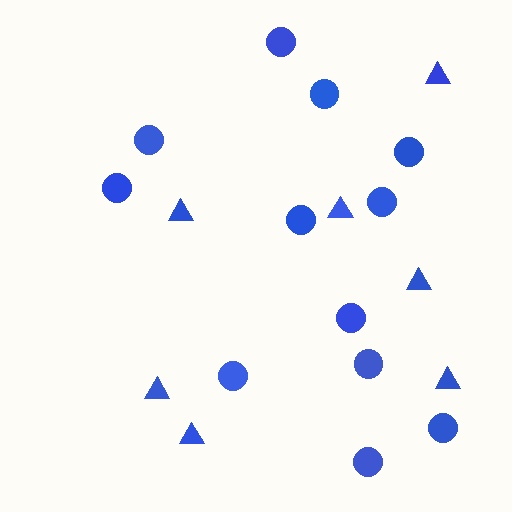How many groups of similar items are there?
There are 2 groups: one group of triangles (7) and one group of circles (12).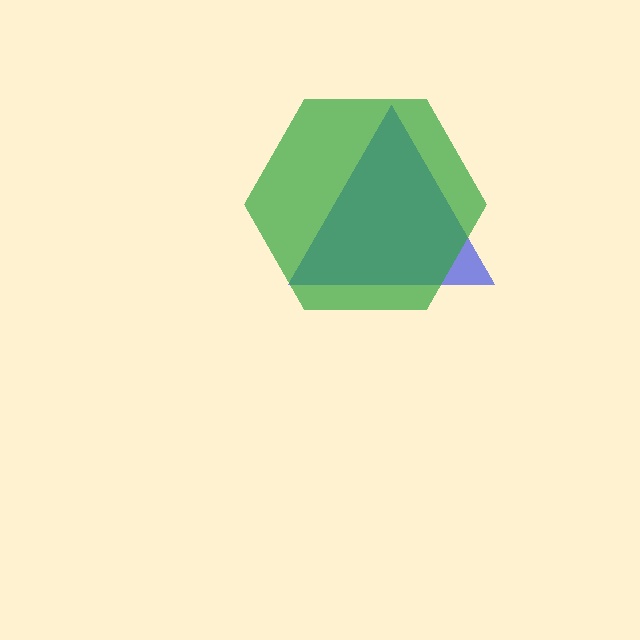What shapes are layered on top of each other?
The layered shapes are: a blue triangle, a green hexagon.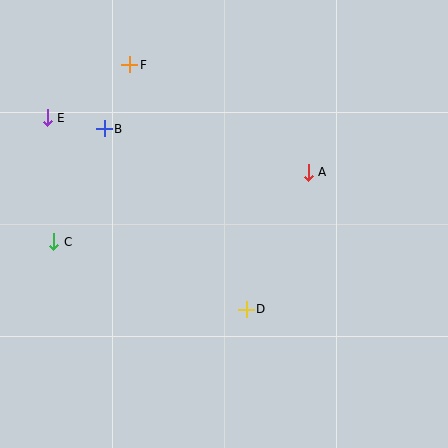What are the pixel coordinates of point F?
Point F is at (130, 65).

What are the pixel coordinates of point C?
Point C is at (54, 242).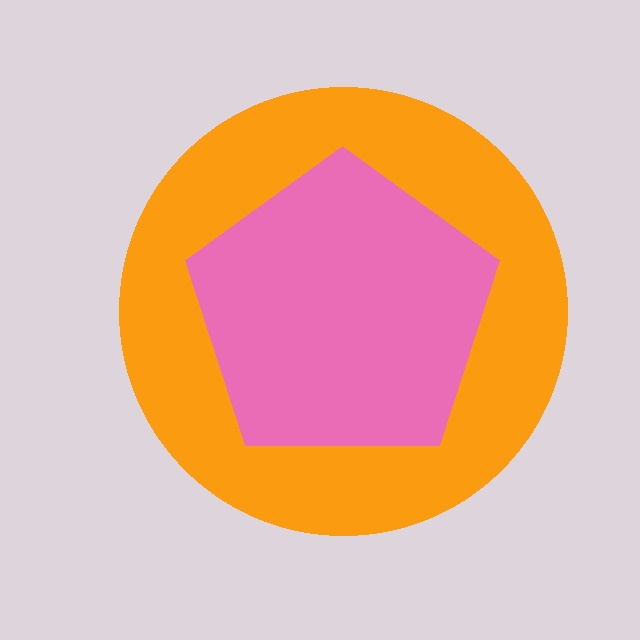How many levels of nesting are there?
2.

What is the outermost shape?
The orange circle.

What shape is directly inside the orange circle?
The pink pentagon.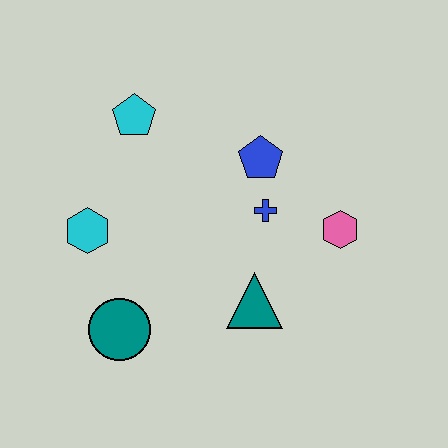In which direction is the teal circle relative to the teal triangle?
The teal circle is to the left of the teal triangle.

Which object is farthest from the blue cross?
The teal circle is farthest from the blue cross.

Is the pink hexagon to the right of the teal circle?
Yes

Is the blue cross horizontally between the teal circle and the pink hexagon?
Yes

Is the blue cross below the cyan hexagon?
No